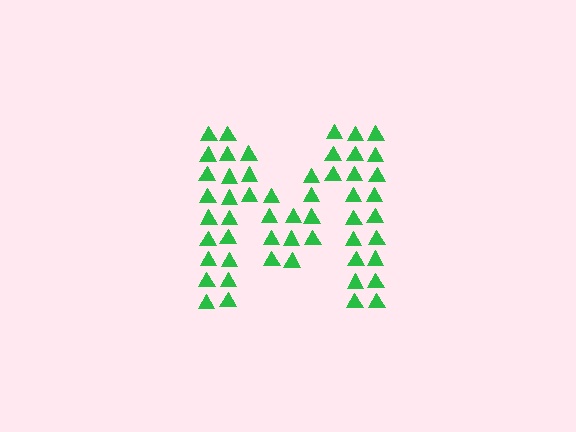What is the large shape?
The large shape is the letter M.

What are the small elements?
The small elements are triangles.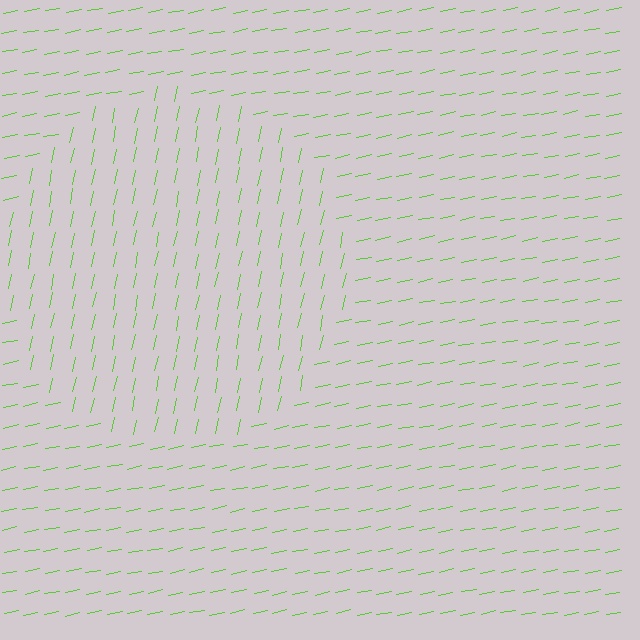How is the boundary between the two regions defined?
The boundary is defined purely by a change in line orientation (approximately 67 degrees difference). All lines are the same color and thickness.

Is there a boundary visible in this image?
Yes, there is a texture boundary formed by a change in line orientation.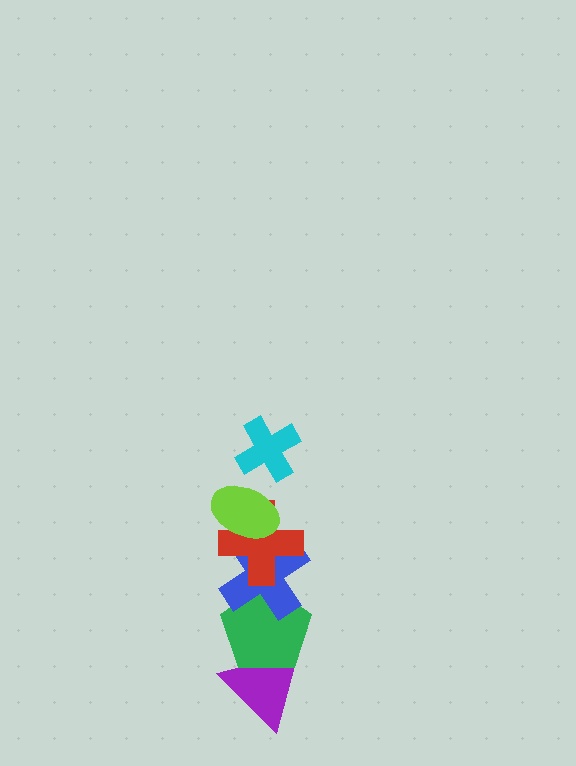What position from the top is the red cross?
The red cross is 3rd from the top.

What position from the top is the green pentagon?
The green pentagon is 5th from the top.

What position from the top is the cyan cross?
The cyan cross is 1st from the top.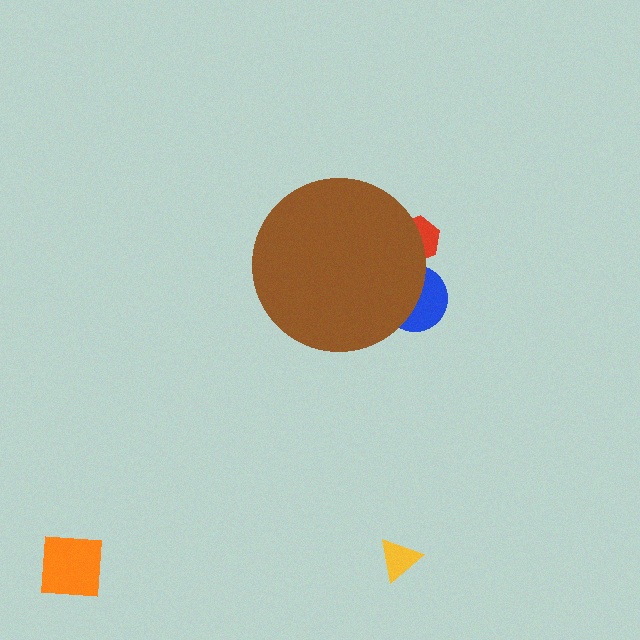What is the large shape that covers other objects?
A brown circle.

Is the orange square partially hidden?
No, the orange square is fully visible.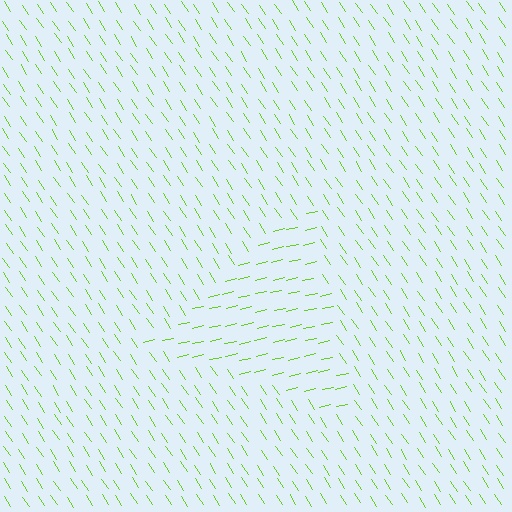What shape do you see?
I see a triangle.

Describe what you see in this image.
The image is filled with small lime line segments. A triangle region in the image has lines oriented differently from the surrounding lines, creating a visible texture boundary.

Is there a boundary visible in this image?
Yes, there is a texture boundary formed by a change in line orientation.